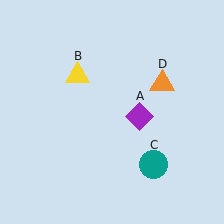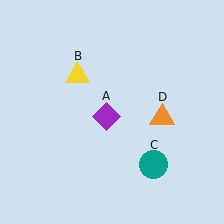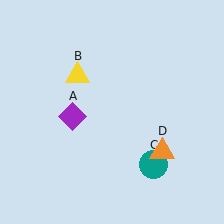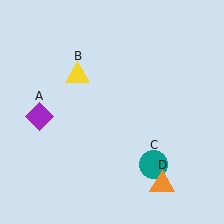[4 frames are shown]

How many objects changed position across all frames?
2 objects changed position: purple diamond (object A), orange triangle (object D).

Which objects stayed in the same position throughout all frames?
Yellow triangle (object B) and teal circle (object C) remained stationary.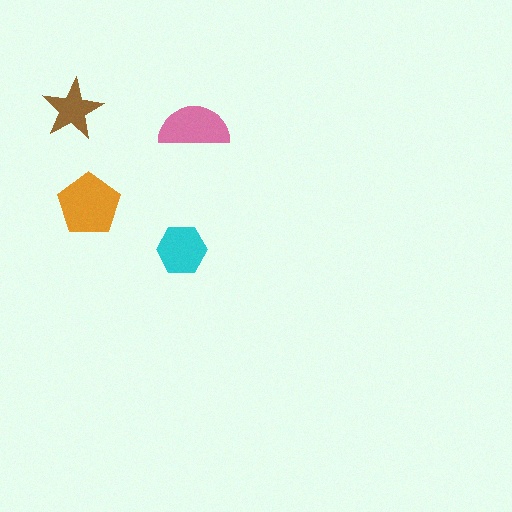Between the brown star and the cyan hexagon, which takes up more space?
The cyan hexagon.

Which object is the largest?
The orange pentagon.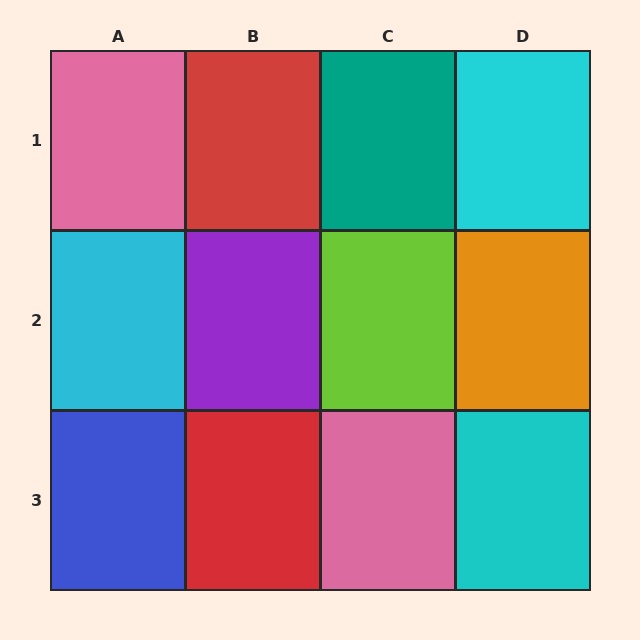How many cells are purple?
1 cell is purple.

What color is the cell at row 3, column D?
Cyan.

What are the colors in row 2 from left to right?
Cyan, purple, lime, orange.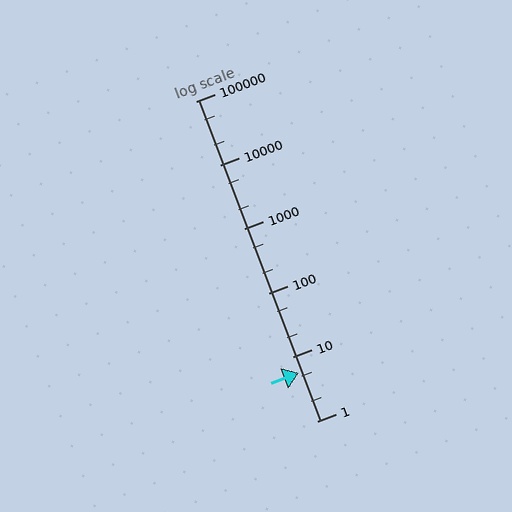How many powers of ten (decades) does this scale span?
The scale spans 5 decades, from 1 to 100000.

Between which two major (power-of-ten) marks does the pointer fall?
The pointer is between 1 and 10.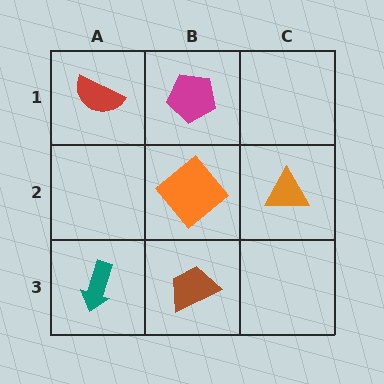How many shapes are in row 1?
2 shapes.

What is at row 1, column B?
A magenta pentagon.